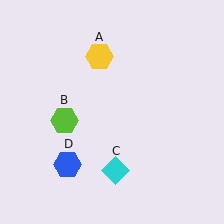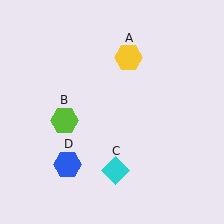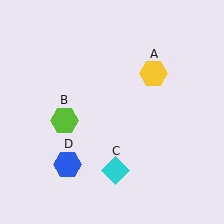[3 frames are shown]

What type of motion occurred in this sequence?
The yellow hexagon (object A) rotated clockwise around the center of the scene.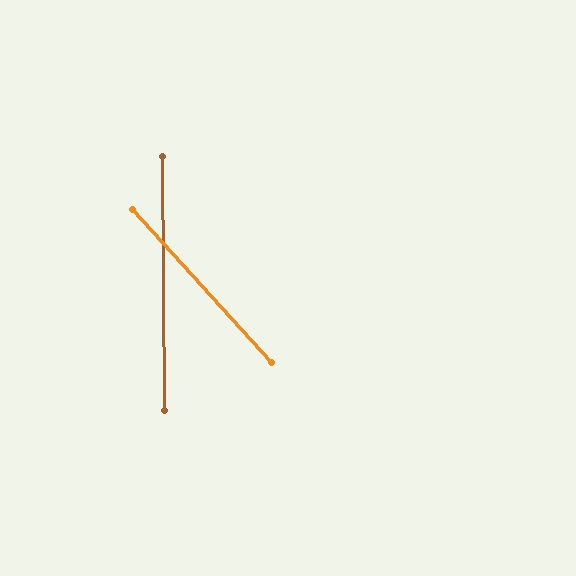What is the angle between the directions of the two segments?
Approximately 42 degrees.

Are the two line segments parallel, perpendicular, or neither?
Neither parallel nor perpendicular — they differ by about 42°.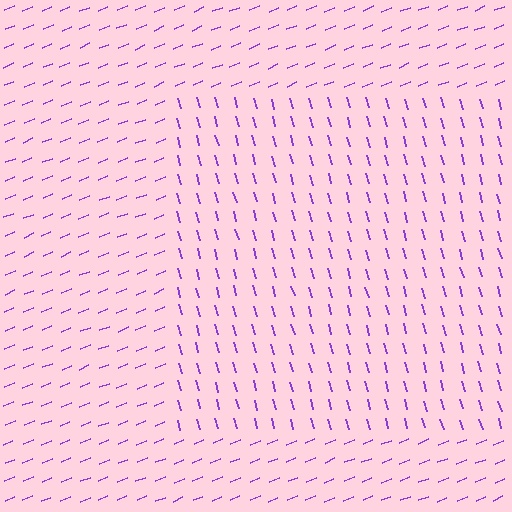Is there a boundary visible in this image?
Yes, there is a texture boundary formed by a change in line orientation.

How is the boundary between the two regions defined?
The boundary is defined purely by a change in line orientation (approximately 83 degrees difference). All lines are the same color and thickness.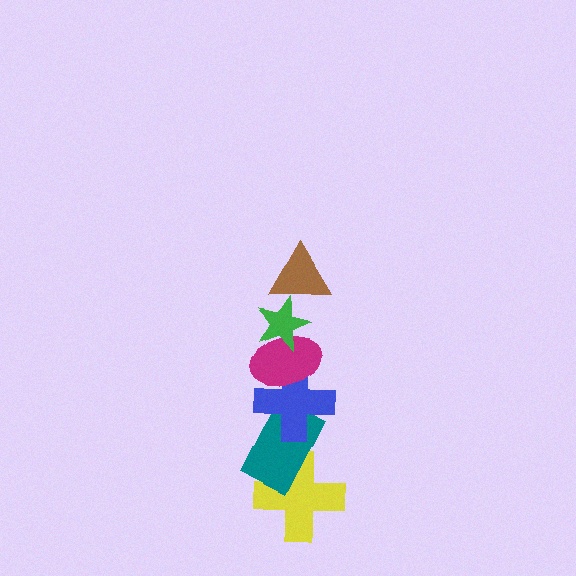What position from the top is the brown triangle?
The brown triangle is 1st from the top.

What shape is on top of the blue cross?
The magenta ellipse is on top of the blue cross.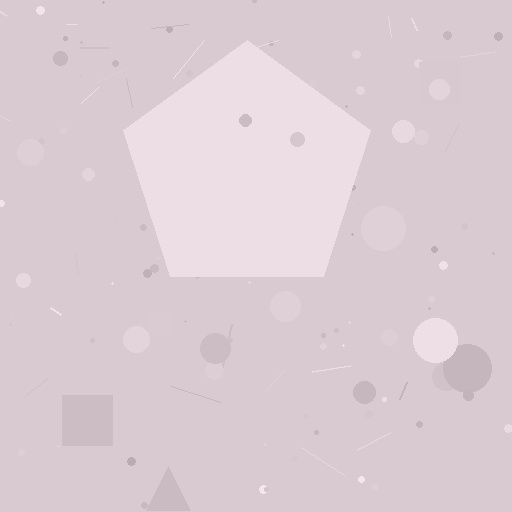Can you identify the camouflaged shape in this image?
The camouflaged shape is a pentagon.